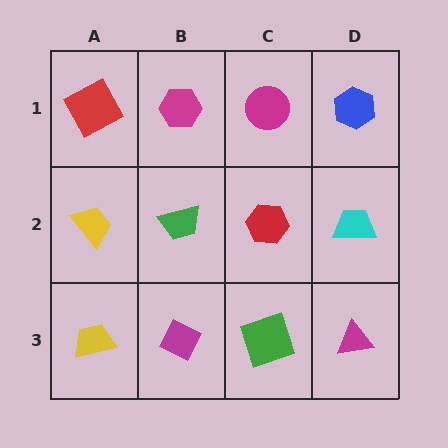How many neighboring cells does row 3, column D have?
2.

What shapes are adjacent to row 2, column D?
A blue hexagon (row 1, column D), a magenta triangle (row 3, column D), a red hexagon (row 2, column C).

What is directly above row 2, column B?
A magenta hexagon.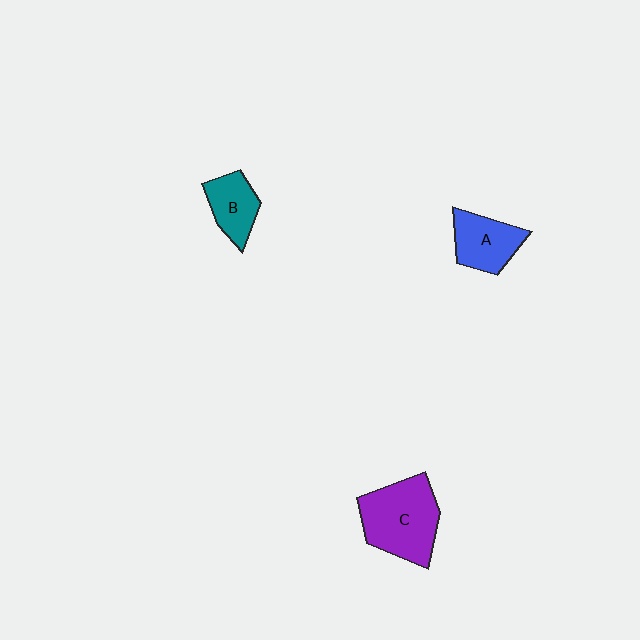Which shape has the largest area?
Shape C (purple).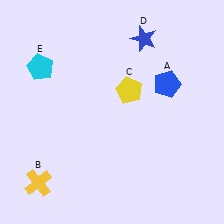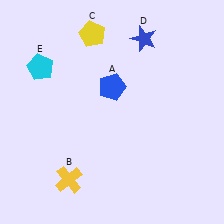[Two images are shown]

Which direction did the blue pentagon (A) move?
The blue pentagon (A) moved left.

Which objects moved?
The objects that moved are: the blue pentagon (A), the yellow cross (B), the yellow pentagon (C).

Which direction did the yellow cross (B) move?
The yellow cross (B) moved right.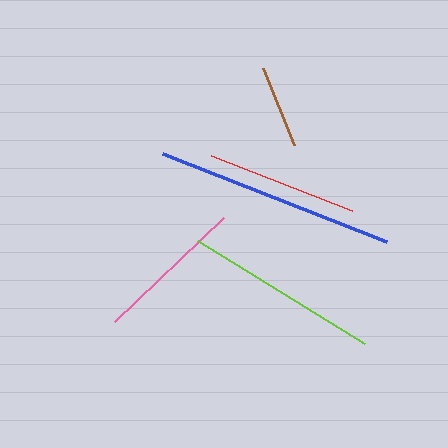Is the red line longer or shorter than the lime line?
The lime line is longer than the red line.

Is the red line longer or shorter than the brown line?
The red line is longer than the brown line.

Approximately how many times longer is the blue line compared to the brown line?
The blue line is approximately 2.9 times the length of the brown line.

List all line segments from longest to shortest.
From longest to shortest: blue, lime, red, pink, brown.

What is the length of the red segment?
The red segment is approximately 151 pixels long.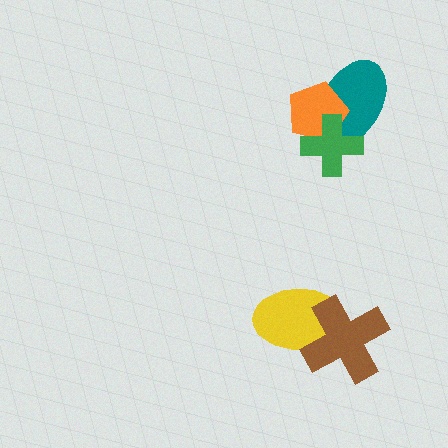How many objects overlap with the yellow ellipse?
1 object overlaps with the yellow ellipse.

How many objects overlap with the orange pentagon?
2 objects overlap with the orange pentagon.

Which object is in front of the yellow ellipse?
The brown cross is in front of the yellow ellipse.